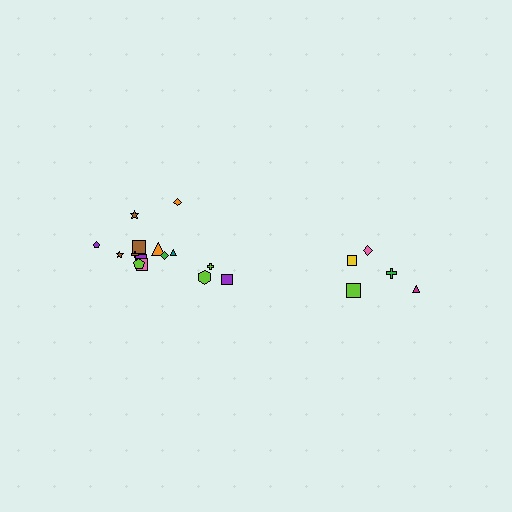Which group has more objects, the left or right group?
The left group.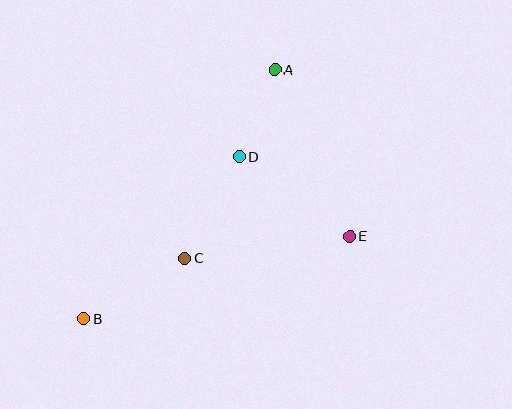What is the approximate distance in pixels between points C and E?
The distance between C and E is approximately 166 pixels.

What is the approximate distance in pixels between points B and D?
The distance between B and D is approximately 225 pixels.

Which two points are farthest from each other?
Points A and B are farthest from each other.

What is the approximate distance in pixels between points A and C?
The distance between A and C is approximately 209 pixels.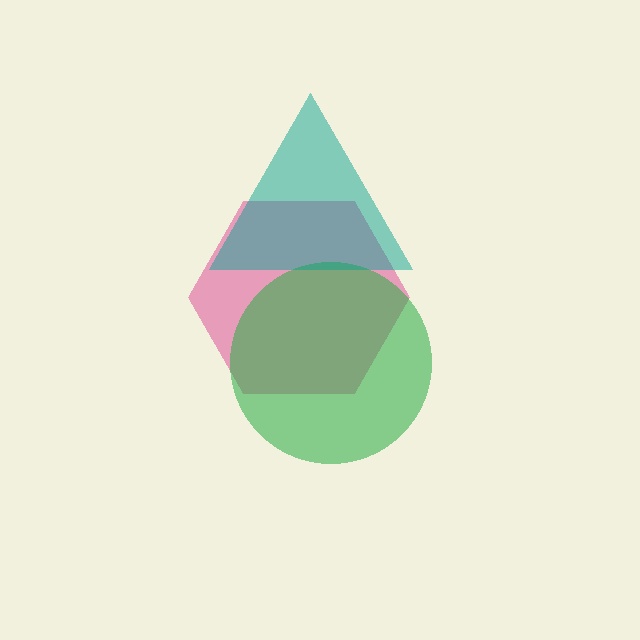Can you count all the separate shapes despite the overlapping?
Yes, there are 3 separate shapes.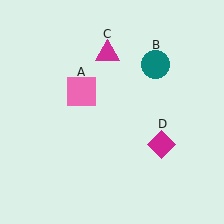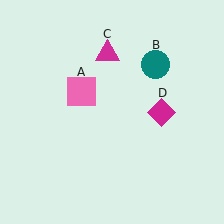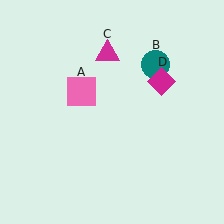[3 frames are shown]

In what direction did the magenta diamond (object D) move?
The magenta diamond (object D) moved up.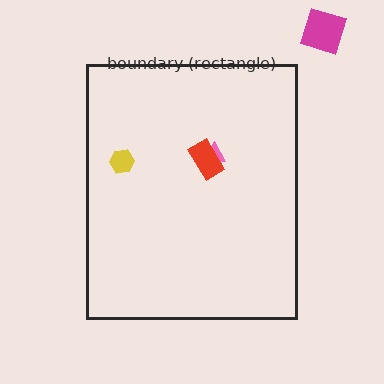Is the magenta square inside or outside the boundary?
Outside.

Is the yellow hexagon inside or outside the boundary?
Inside.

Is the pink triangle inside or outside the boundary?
Inside.